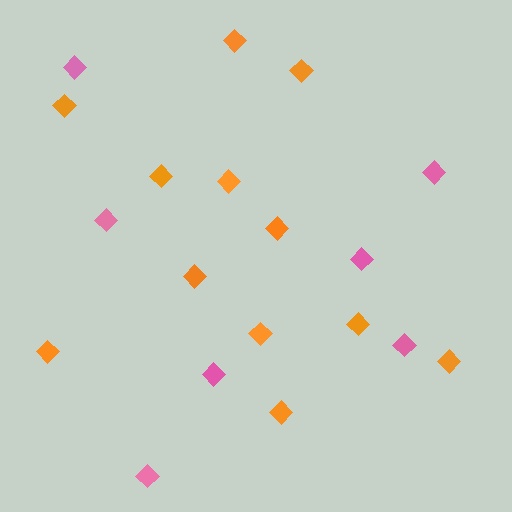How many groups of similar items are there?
There are 2 groups: one group of pink diamonds (7) and one group of orange diamonds (12).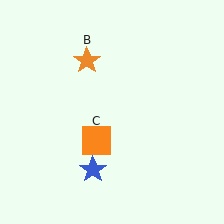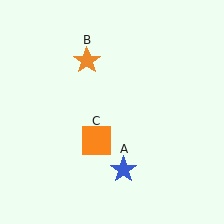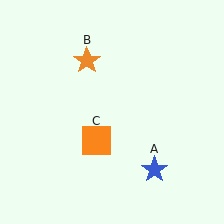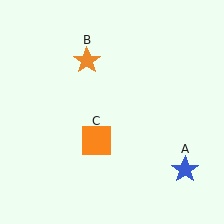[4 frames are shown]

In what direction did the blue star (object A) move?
The blue star (object A) moved right.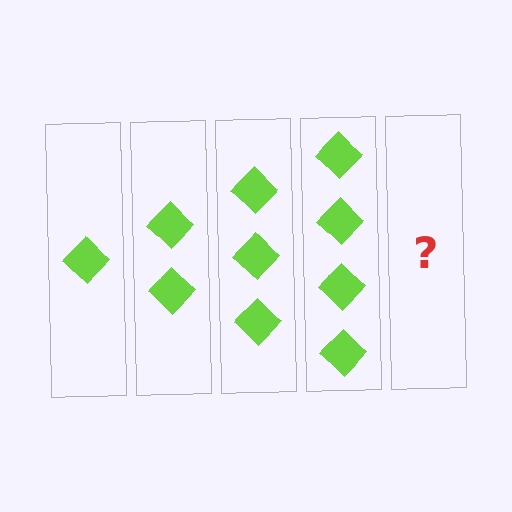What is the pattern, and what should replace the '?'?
The pattern is that each step adds one more diamond. The '?' should be 5 diamonds.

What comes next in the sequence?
The next element should be 5 diamonds.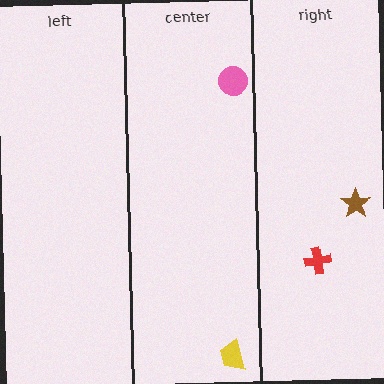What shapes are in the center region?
The pink circle, the yellow trapezoid.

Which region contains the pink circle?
The center region.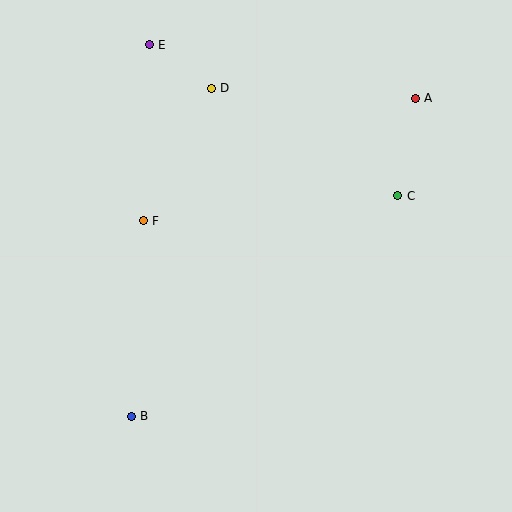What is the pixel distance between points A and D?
The distance between A and D is 205 pixels.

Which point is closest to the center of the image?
Point F at (143, 221) is closest to the center.